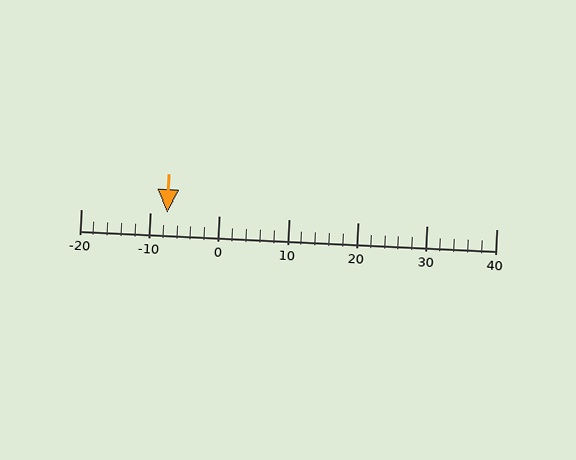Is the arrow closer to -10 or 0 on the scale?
The arrow is closer to -10.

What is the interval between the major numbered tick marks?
The major tick marks are spaced 10 units apart.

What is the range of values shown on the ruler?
The ruler shows values from -20 to 40.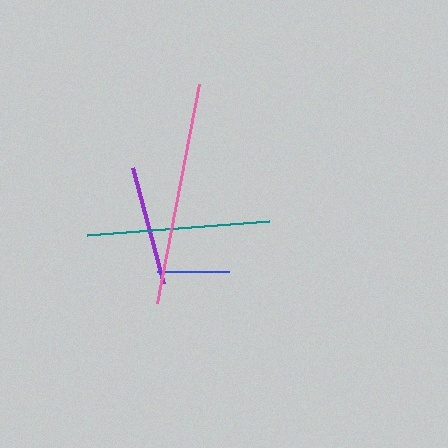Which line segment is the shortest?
The blue line is the shortest at approximately 72 pixels.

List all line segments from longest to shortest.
From longest to shortest: pink, teal, purple, blue.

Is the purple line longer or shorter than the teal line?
The teal line is longer than the purple line.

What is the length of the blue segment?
The blue segment is approximately 72 pixels long.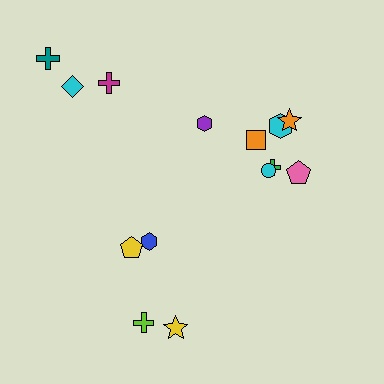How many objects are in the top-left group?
There are 3 objects.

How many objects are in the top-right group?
There are 7 objects.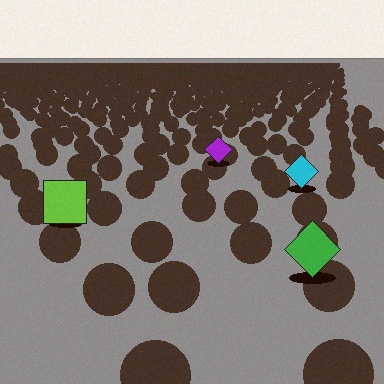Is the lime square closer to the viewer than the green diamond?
No. The green diamond is closer — you can tell from the texture gradient: the ground texture is coarser near it.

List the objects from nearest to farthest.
From nearest to farthest: the green diamond, the lime square, the cyan diamond, the purple diamond.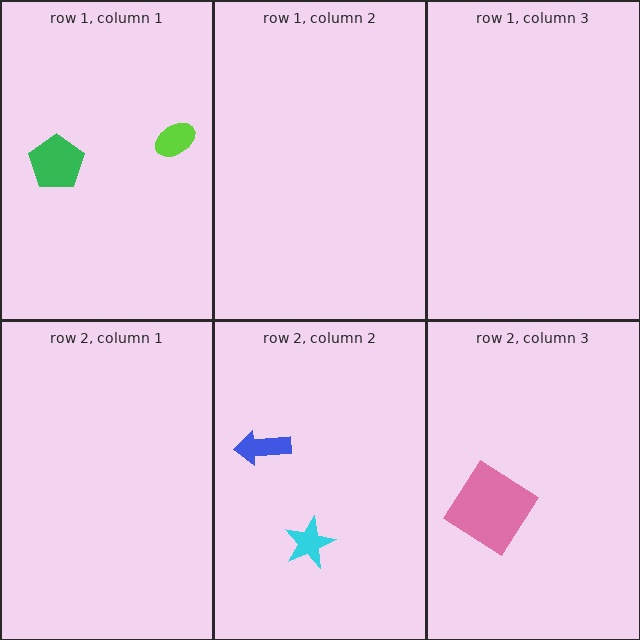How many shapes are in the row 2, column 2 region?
2.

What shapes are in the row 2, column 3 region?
The pink diamond.